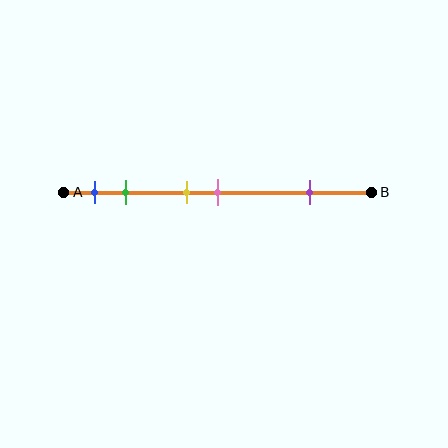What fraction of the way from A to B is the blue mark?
The blue mark is approximately 10% (0.1) of the way from A to B.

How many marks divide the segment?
There are 5 marks dividing the segment.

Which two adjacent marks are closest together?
The yellow and pink marks are the closest adjacent pair.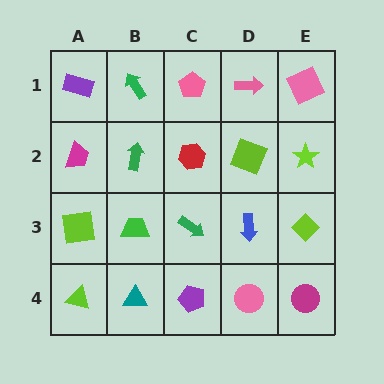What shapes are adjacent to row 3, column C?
A red hexagon (row 2, column C), a purple pentagon (row 4, column C), a green trapezoid (row 3, column B), a blue arrow (row 3, column D).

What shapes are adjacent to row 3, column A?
A magenta trapezoid (row 2, column A), a lime triangle (row 4, column A), a green trapezoid (row 3, column B).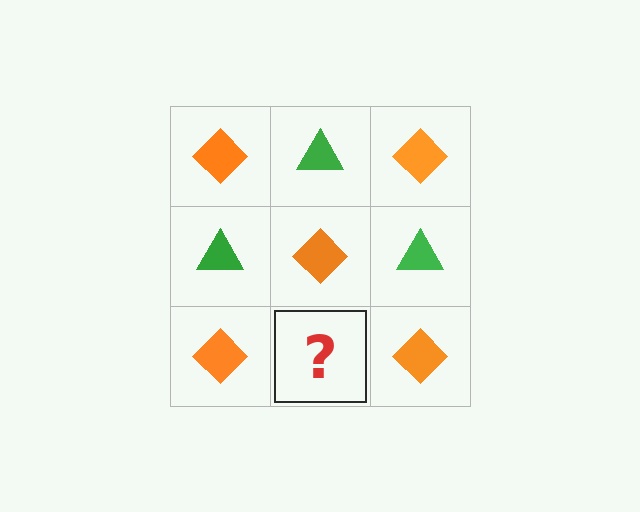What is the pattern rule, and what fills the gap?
The rule is that it alternates orange diamond and green triangle in a checkerboard pattern. The gap should be filled with a green triangle.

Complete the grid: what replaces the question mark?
The question mark should be replaced with a green triangle.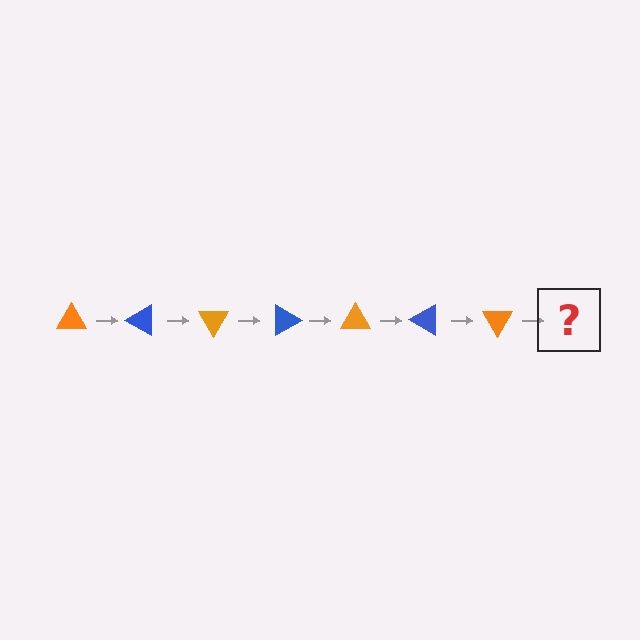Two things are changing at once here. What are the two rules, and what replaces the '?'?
The two rules are that it rotates 30 degrees each step and the color cycles through orange and blue. The '?' should be a blue triangle, rotated 210 degrees from the start.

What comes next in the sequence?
The next element should be a blue triangle, rotated 210 degrees from the start.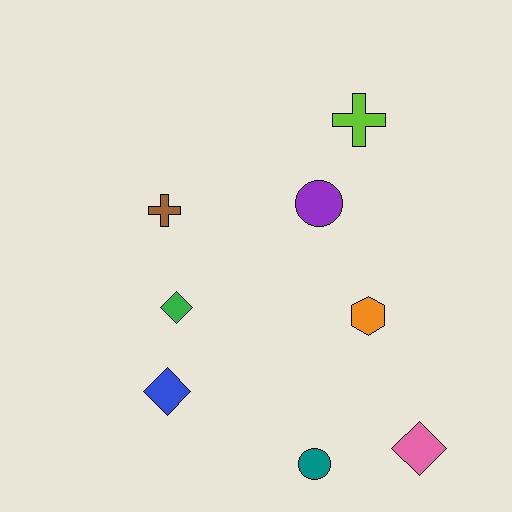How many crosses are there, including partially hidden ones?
There are 2 crosses.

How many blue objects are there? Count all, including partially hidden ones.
There is 1 blue object.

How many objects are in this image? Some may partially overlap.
There are 8 objects.